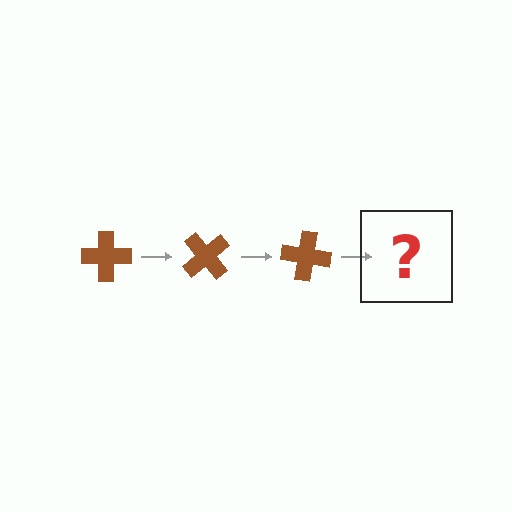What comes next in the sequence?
The next element should be a brown cross rotated 150 degrees.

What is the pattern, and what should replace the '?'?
The pattern is that the cross rotates 50 degrees each step. The '?' should be a brown cross rotated 150 degrees.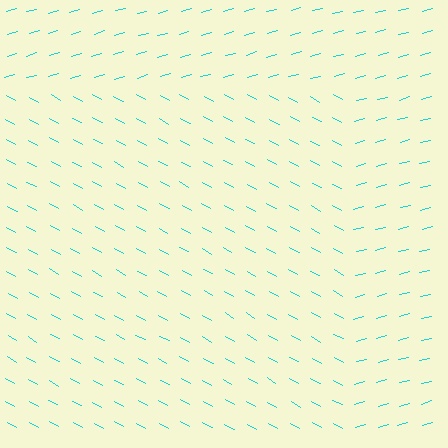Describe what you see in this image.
The image is filled with small cyan line segments. A rectangle region in the image has lines oriented differently from the surrounding lines, creating a visible texture boundary.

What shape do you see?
I see a rectangle.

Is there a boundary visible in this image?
Yes, there is a texture boundary formed by a change in line orientation.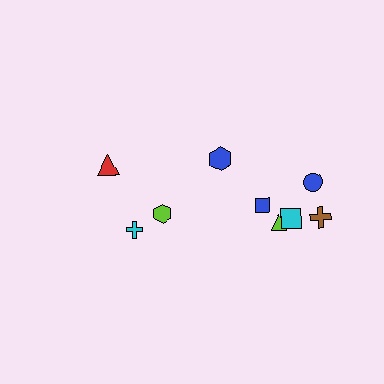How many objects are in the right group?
There are 6 objects.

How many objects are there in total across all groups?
There are 9 objects.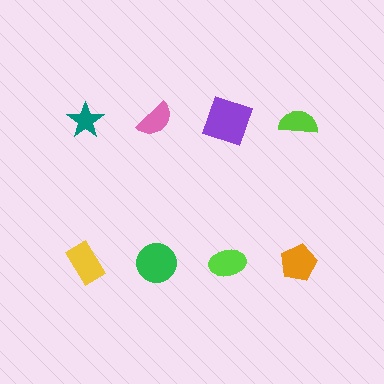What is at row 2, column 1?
A yellow rectangle.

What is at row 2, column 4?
An orange pentagon.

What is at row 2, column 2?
A green circle.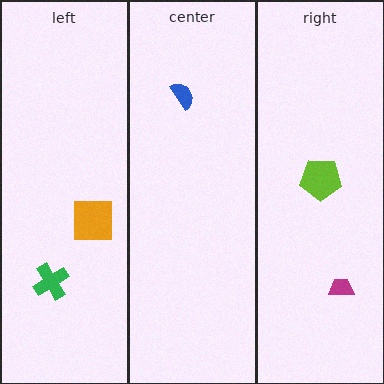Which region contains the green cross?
The left region.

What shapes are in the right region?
The magenta trapezoid, the lime pentagon.